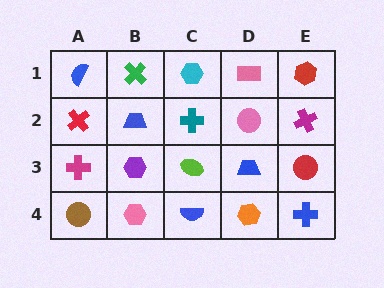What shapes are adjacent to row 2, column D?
A pink rectangle (row 1, column D), a blue trapezoid (row 3, column D), a teal cross (row 2, column C), a magenta cross (row 2, column E).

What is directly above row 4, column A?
A magenta cross.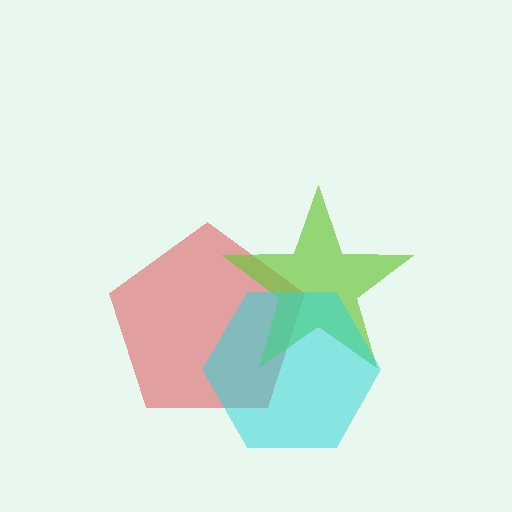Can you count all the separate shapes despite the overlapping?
Yes, there are 3 separate shapes.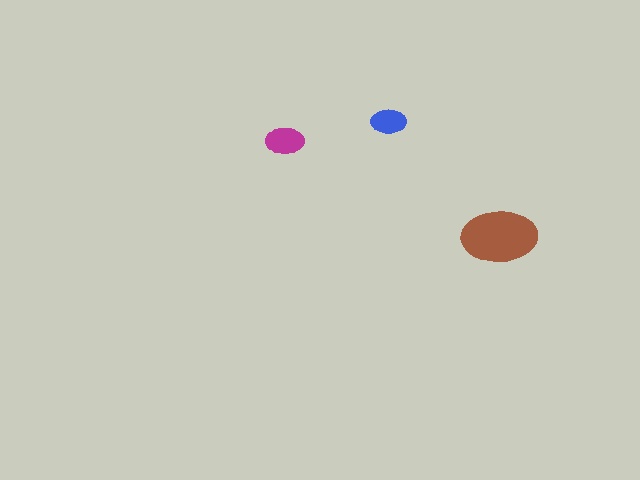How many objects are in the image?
There are 3 objects in the image.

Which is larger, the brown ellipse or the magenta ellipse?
The brown one.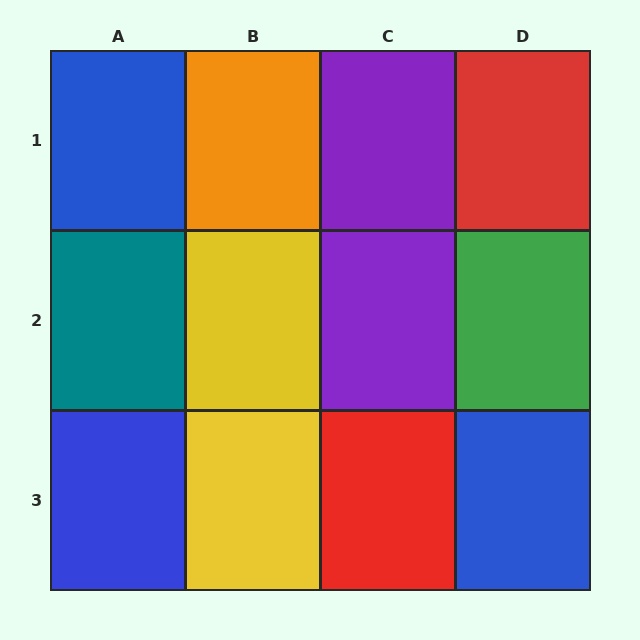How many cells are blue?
3 cells are blue.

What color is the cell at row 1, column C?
Purple.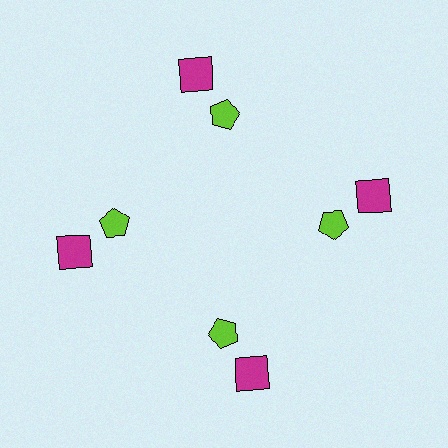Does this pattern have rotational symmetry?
Yes, this pattern has 4-fold rotational symmetry. It looks the same after rotating 90 degrees around the center.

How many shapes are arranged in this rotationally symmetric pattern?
There are 8 shapes, arranged in 4 groups of 2.